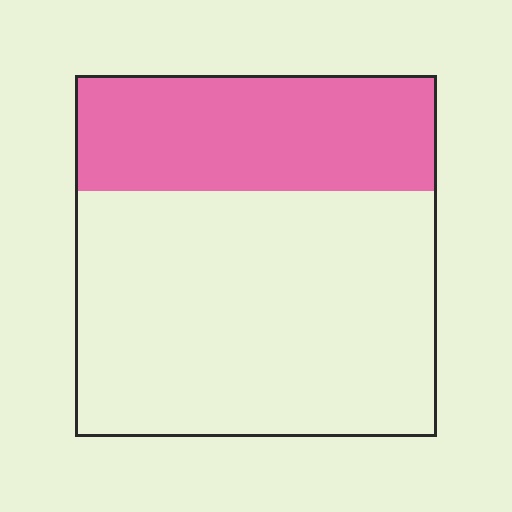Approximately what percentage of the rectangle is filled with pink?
Approximately 30%.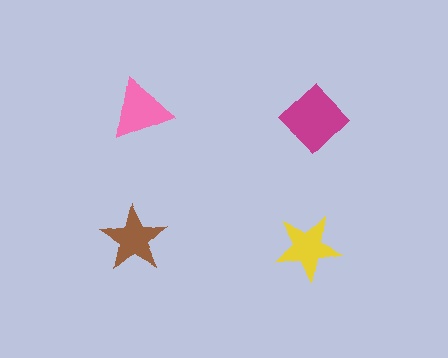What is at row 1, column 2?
A magenta diamond.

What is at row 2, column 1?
A brown star.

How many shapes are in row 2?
2 shapes.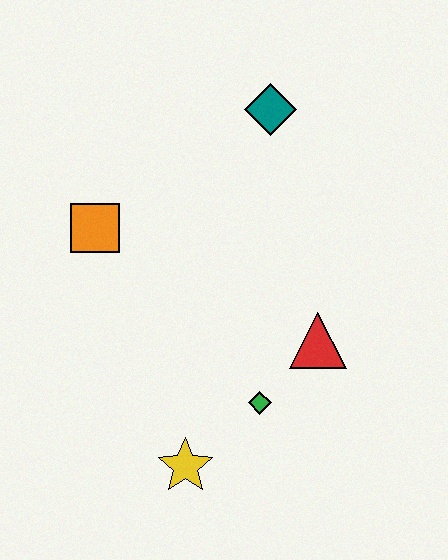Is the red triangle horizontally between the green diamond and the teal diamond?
No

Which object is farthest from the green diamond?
The teal diamond is farthest from the green diamond.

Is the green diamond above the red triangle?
No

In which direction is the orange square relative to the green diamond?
The orange square is above the green diamond.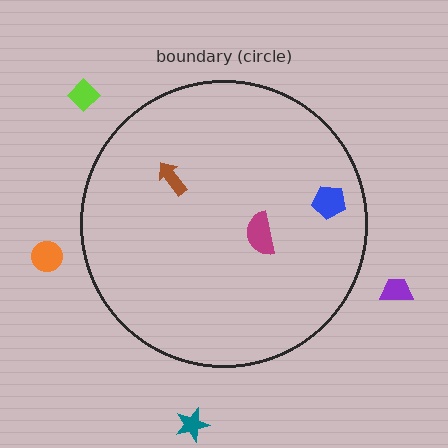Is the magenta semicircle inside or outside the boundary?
Inside.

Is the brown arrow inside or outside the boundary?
Inside.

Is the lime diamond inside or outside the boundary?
Outside.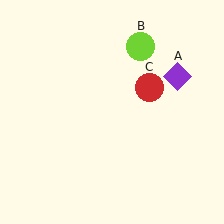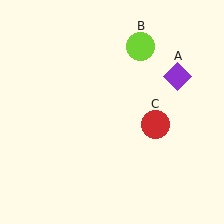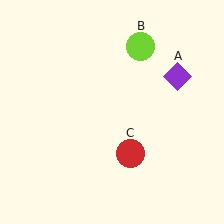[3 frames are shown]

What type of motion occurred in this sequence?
The red circle (object C) rotated clockwise around the center of the scene.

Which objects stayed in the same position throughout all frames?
Purple diamond (object A) and lime circle (object B) remained stationary.